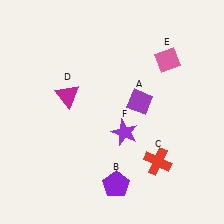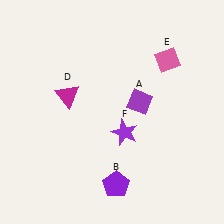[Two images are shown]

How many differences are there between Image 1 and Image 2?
There is 1 difference between the two images.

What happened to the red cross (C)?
The red cross (C) was removed in Image 2. It was in the bottom-right area of Image 1.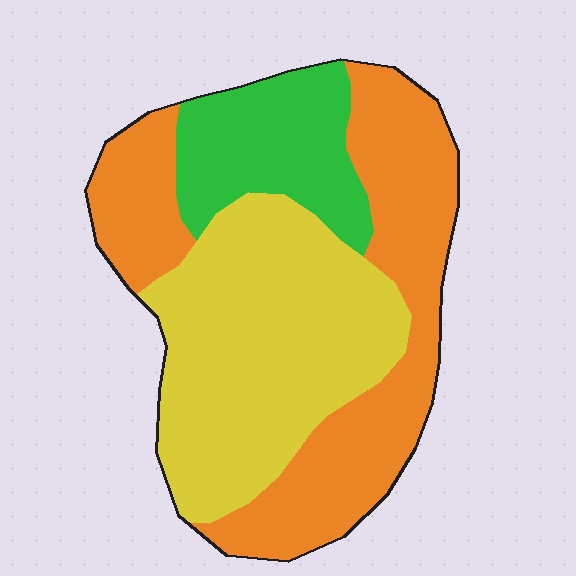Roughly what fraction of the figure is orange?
Orange covers about 40% of the figure.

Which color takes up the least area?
Green, at roughly 20%.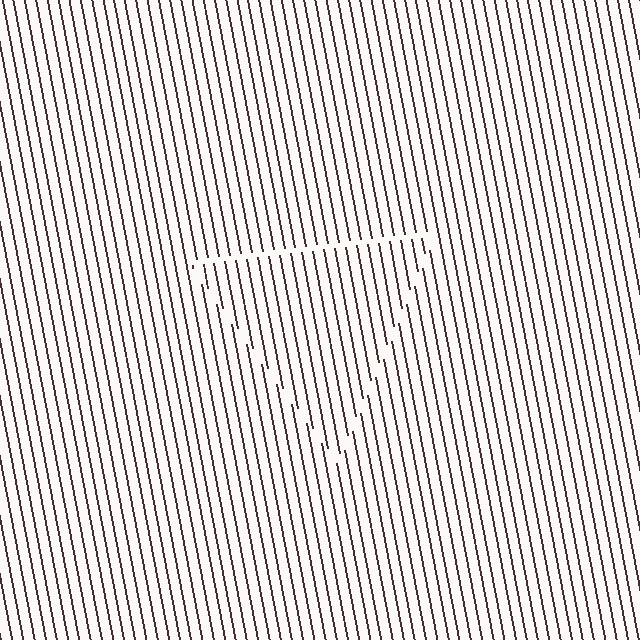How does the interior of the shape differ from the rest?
The interior of the shape contains the same grating, shifted by half a period — the contour is defined by the phase discontinuity where line-ends from the inner and outer gratings abut.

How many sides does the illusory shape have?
3 sides — the line-ends trace a triangle.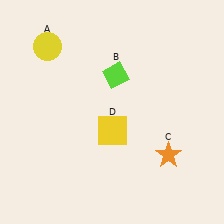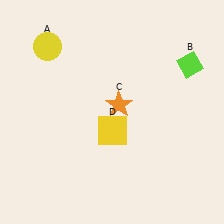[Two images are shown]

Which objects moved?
The objects that moved are: the lime diamond (B), the orange star (C).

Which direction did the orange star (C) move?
The orange star (C) moved up.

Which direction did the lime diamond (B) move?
The lime diamond (B) moved right.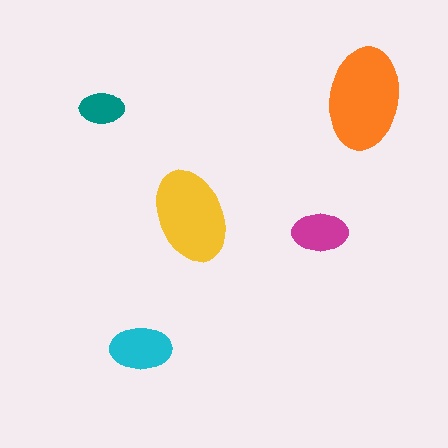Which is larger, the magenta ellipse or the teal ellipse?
The magenta one.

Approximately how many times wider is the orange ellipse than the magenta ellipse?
About 2 times wider.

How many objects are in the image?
There are 5 objects in the image.